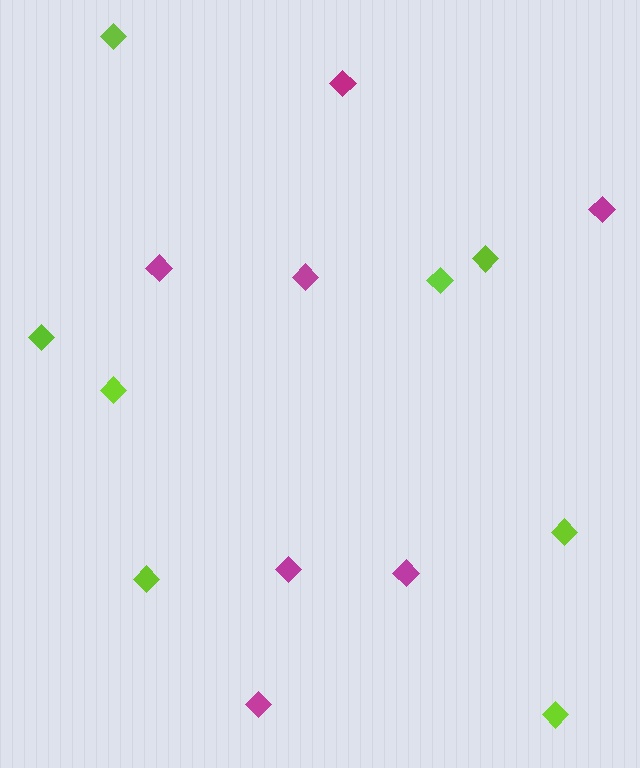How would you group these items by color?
There are 2 groups: one group of lime diamonds (8) and one group of magenta diamonds (7).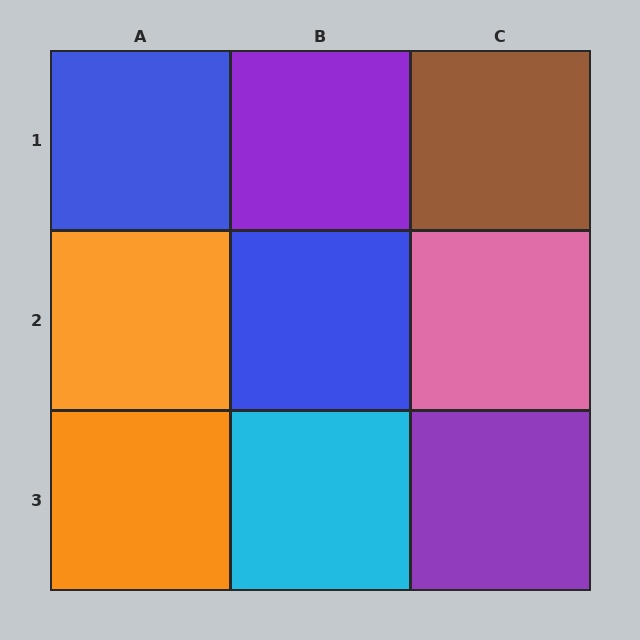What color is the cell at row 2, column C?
Pink.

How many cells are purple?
2 cells are purple.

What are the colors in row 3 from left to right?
Orange, cyan, purple.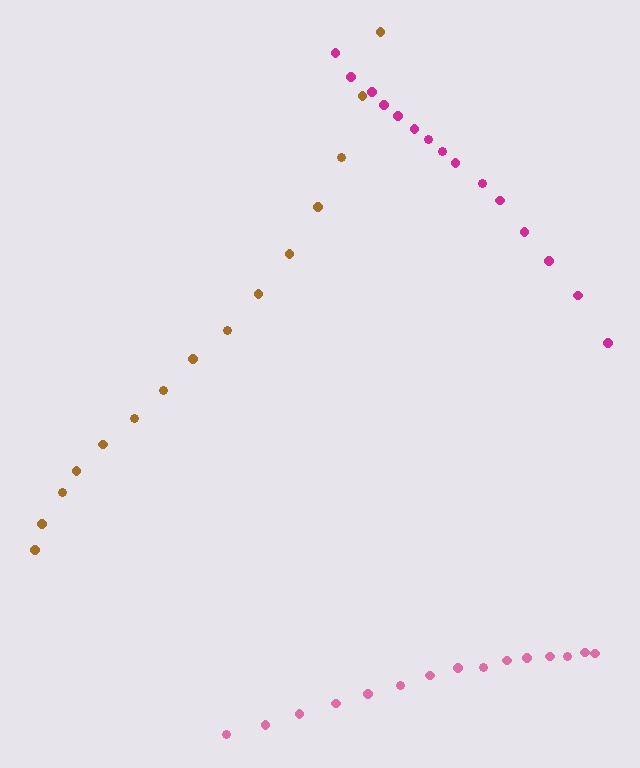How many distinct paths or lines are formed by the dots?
There are 3 distinct paths.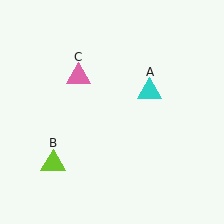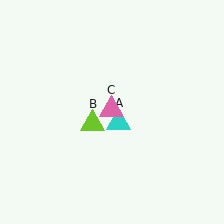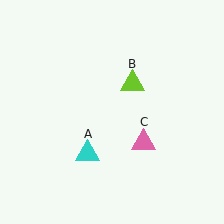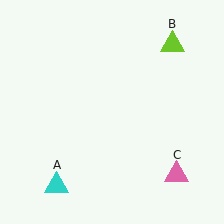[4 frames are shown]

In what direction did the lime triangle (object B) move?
The lime triangle (object B) moved up and to the right.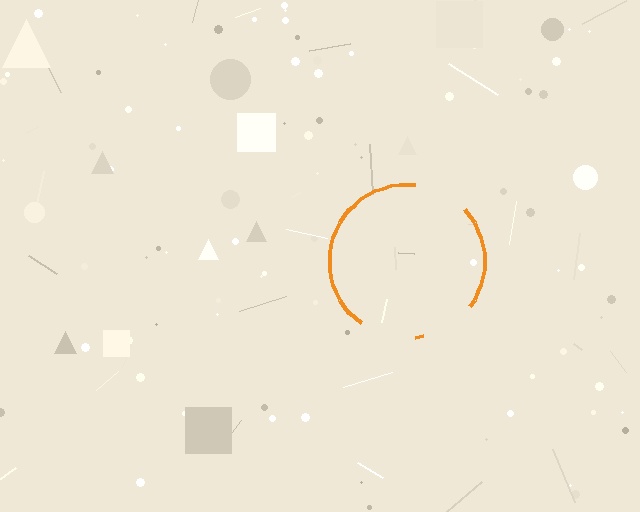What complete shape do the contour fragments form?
The contour fragments form a circle.